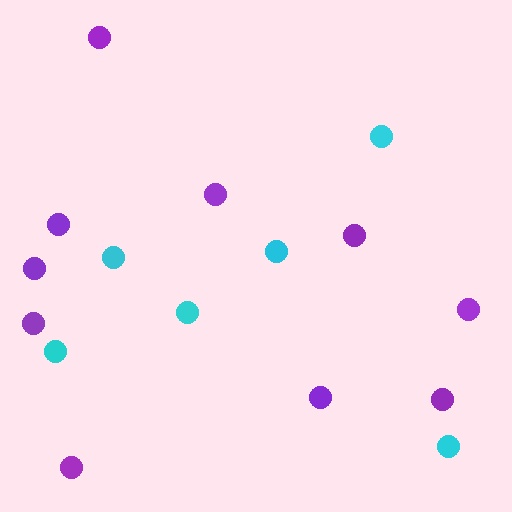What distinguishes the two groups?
There are 2 groups: one group of purple circles (10) and one group of cyan circles (6).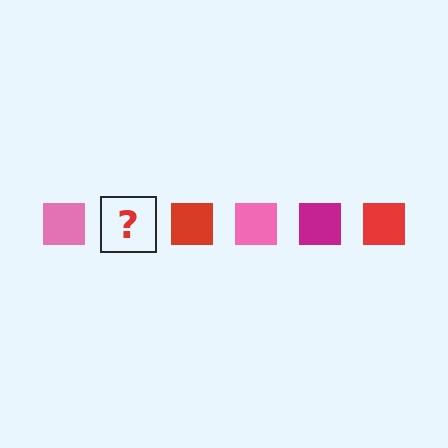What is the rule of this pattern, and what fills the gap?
The rule is that the pattern cycles through pink, magenta, red squares. The gap should be filled with a magenta square.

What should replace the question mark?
The question mark should be replaced with a magenta square.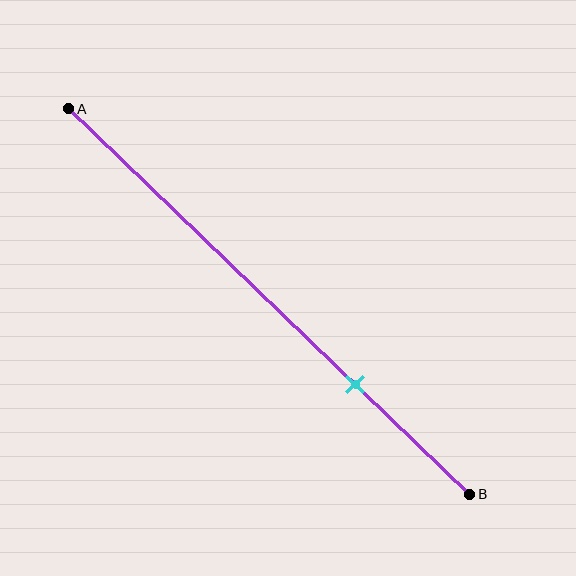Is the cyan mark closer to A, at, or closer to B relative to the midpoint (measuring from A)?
The cyan mark is closer to point B than the midpoint of segment AB.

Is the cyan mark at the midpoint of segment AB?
No, the mark is at about 70% from A, not at the 50% midpoint.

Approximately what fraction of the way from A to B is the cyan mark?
The cyan mark is approximately 70% of the way from A to B.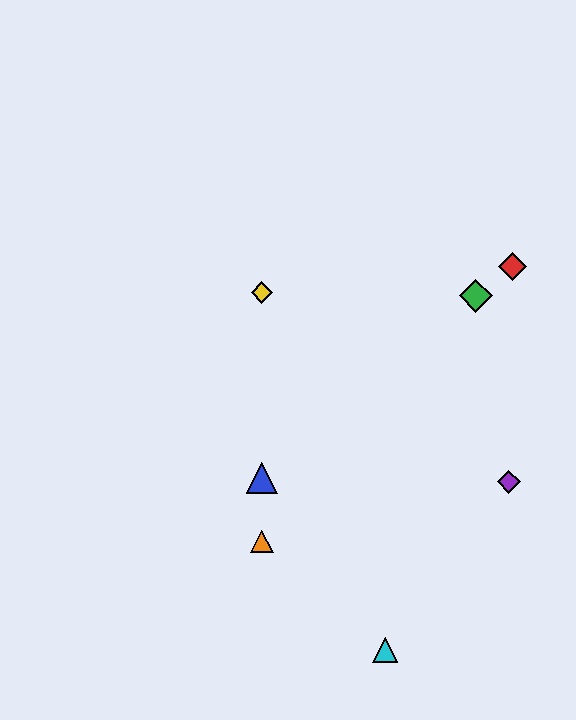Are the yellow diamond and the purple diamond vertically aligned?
No, the yellow diamond is at x≈262 and the purple diamond is at x≈509.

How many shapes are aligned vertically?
3 shapes (the blue triangle, the yellow diamond, the orange triangle) are aligned vertically.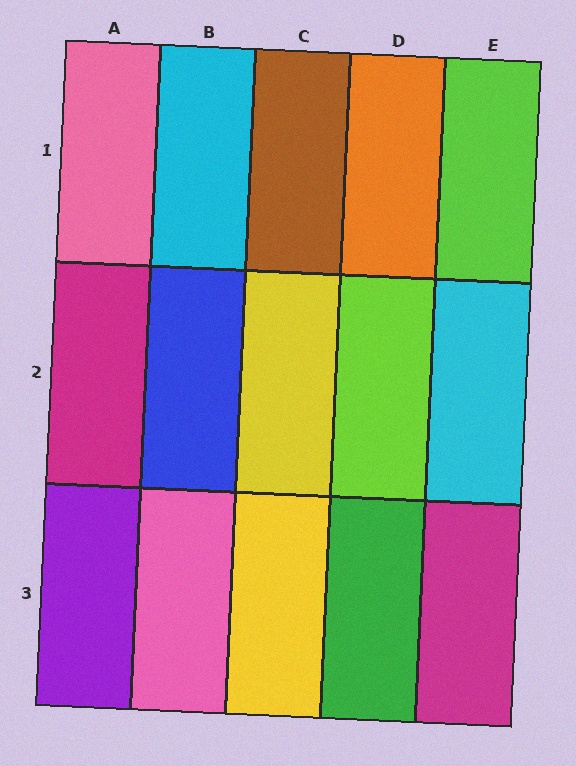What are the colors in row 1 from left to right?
Pink, cyan, brown, orange, lime.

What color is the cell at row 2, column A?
Magenta.